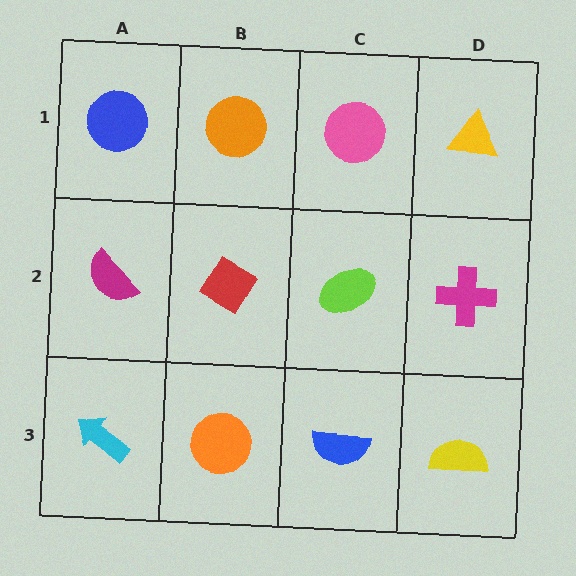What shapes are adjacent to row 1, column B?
A red diamond (row 2, column B), a blue circle (row 1, column A), a pink circle (row 1, column C).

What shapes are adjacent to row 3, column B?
A red diamond (row 2, column B), a cyan arrow (row 3, column A), a blue semicircle (row 3, column C).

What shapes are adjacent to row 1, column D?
A magenta cross (row 2, column D), a pink circle (row 1, column C).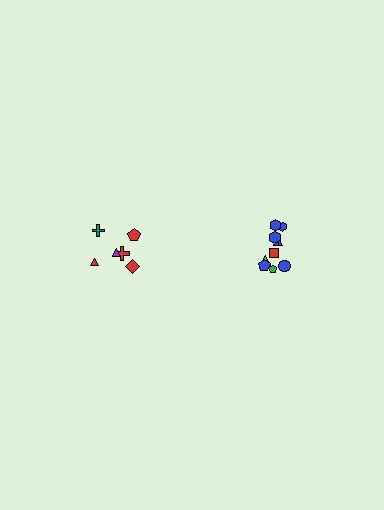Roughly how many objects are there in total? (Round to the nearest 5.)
Roughly 15 objects in total.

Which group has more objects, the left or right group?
The right group.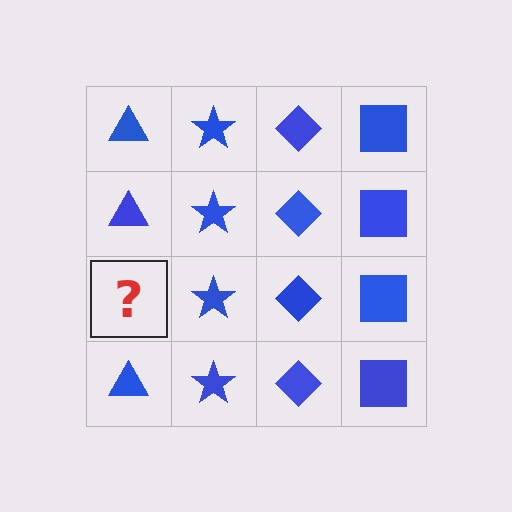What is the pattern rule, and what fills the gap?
The rule is that each column has a consistent shape. The gap should be filled with a blue triangle.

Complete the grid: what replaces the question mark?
The question mark should be replaced with a blue triangle.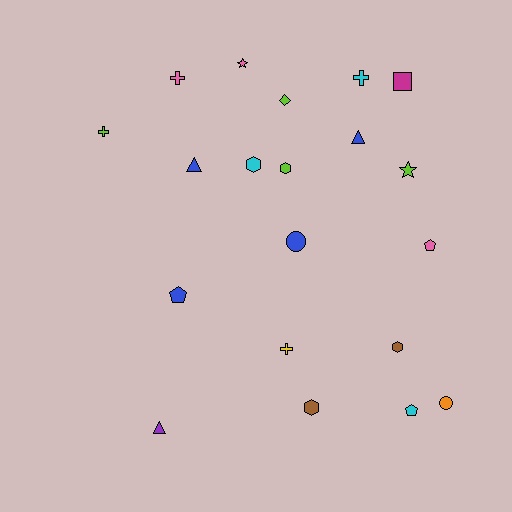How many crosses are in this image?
There are 4 crosses.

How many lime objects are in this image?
There are 4 lime objects.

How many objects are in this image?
There are 20 objects.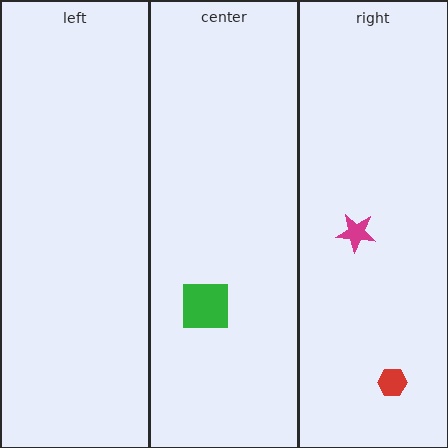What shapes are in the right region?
The magenta star, the red hexagon.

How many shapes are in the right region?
2.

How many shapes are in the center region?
1.